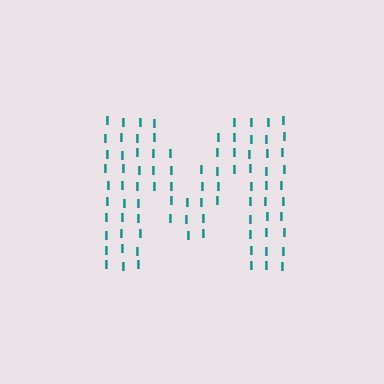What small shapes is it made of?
It is made of small letter I's.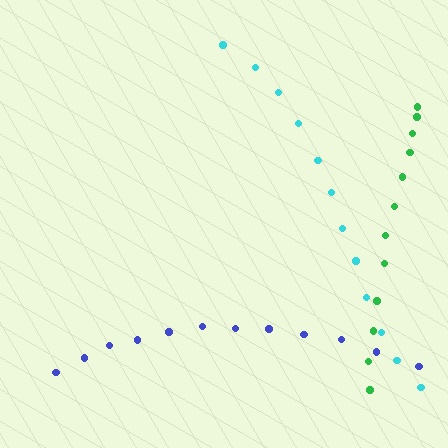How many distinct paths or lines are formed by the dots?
There are 3 distinct paths.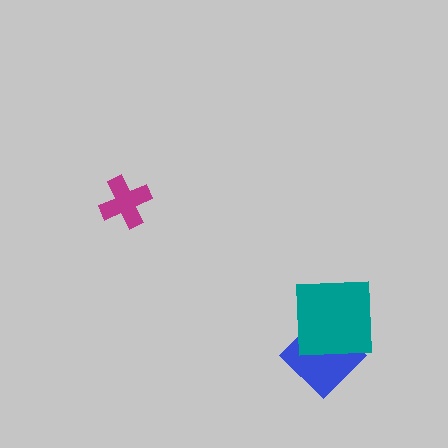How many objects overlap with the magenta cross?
0 objects overlap with the magenta cross.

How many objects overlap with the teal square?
1 object overlaps with the teal square.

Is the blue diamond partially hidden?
Yes, it is partially covered by another shape.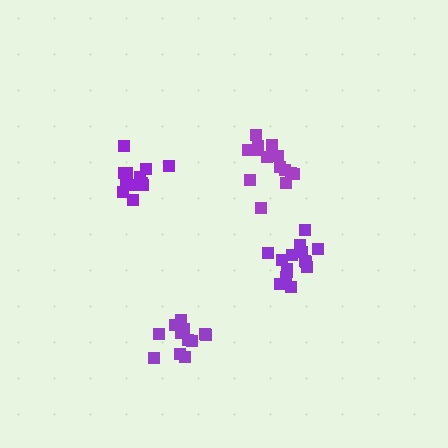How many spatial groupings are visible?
There are 4 spatial groupings.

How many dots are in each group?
Group 1: 12 dots, Group 2: 15 dots, Group 3: 12 dots, Group 4: 15 dots (54 total).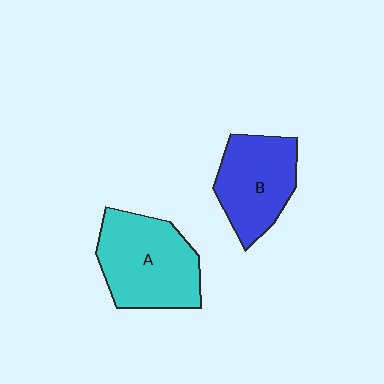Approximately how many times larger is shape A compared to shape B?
Approximately 1.2 times.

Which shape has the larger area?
Shape A (cyan).